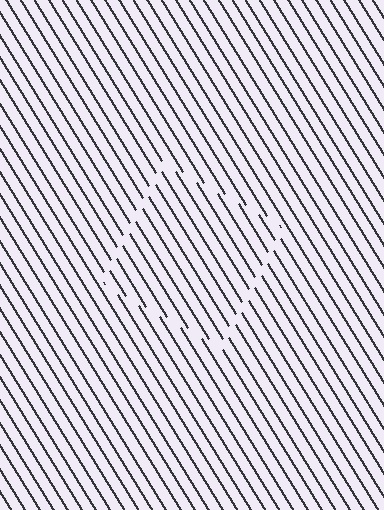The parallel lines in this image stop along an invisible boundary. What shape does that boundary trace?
An illusory square. The interior of the shape contains the same grating, shifted by half a period — the contour is defined by the phase discontinuity where line-ends from the inner and outer gratings abut.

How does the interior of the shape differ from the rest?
The interior of the shape contains the same grating, shifted by half a period — the contour is defined by the phase discontinuity where line-ends from the inner and outer gratings abut.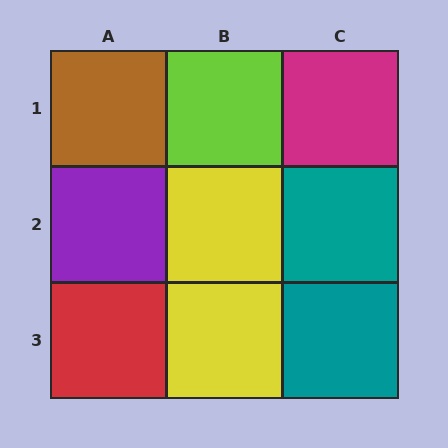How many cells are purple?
1 cell is purple.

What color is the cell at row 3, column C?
Teal.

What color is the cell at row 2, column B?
Yellow.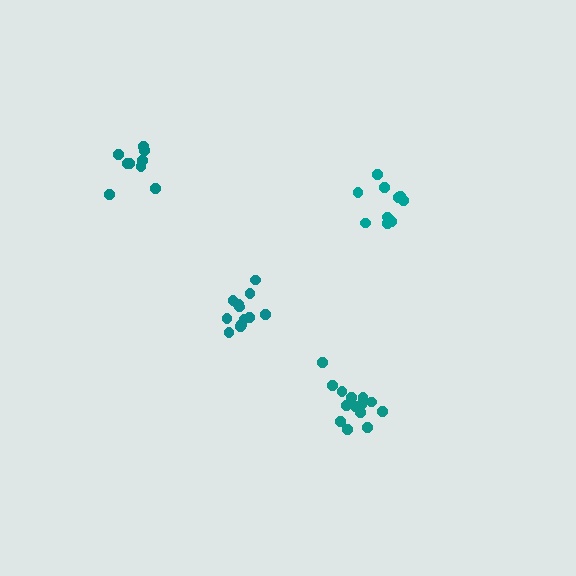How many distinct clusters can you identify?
There are 4 distinct clusters.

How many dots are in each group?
Group 1: 14 dots, Group 2: 10 dots, Group 3: 12 dots, Group 4: 9 dots (45 total).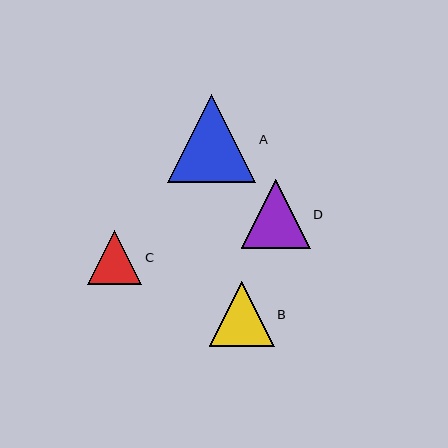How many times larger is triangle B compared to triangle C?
Triangle B is approximately 1.2 times the size of triangle C.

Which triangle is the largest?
Triangle A is the largest with a size of approximately 88 pixels.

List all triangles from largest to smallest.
From largest to smallest: A, D, B, C.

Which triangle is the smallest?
Triangle C is the smallest with a size of approximately 54 pixels.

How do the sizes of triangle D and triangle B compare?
Triangle D and triangle B are approximately the same size.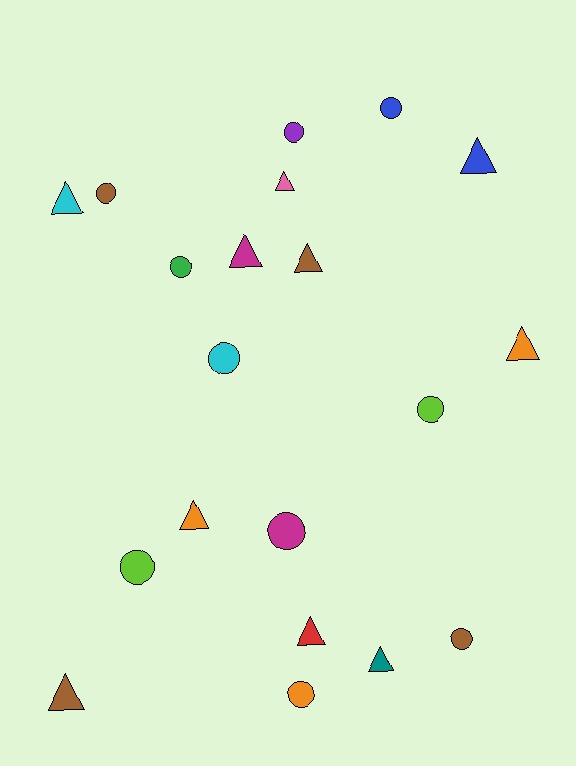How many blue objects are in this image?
There are 2 blue objects.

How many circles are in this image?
There are 10 circles.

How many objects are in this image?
There are 20 objects.